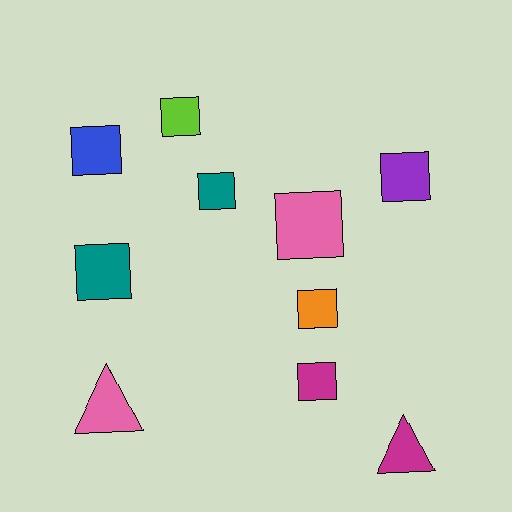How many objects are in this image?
There are 10 objects.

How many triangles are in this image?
There are 2 triangles.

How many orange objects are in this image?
There is 1 orange object.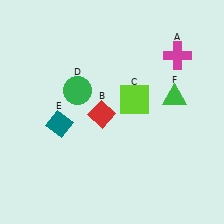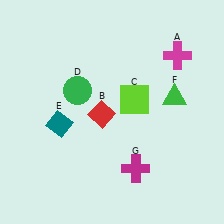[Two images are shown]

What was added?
A magenta cross (G) was added in Image 2.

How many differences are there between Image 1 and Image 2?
There is 1 difference between the two images.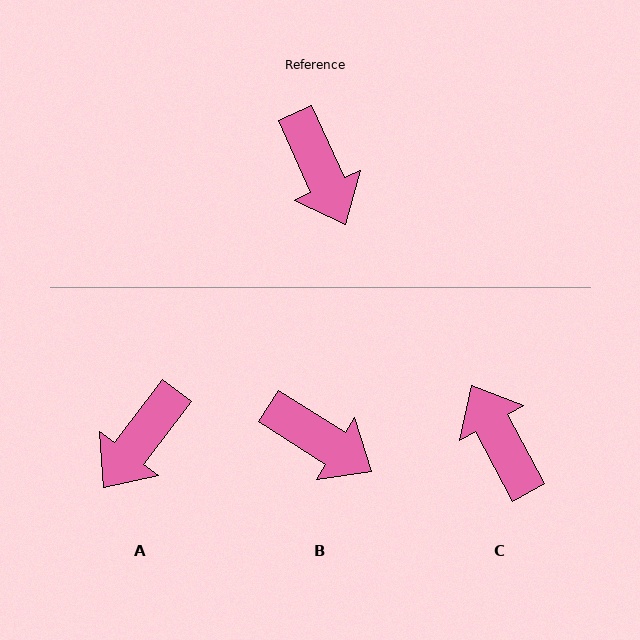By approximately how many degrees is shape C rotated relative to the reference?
Approximately 176 degrees clockwise.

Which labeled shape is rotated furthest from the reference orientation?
C, about 176 degrees away.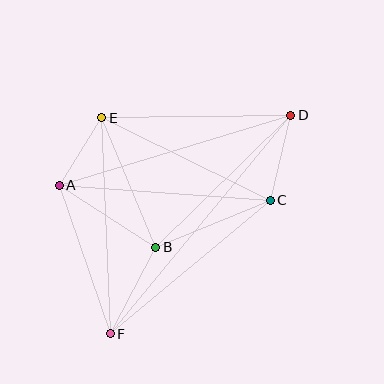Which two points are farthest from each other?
Points D and F are farthest from each other.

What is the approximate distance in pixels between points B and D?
The distance between B and D is approximately 189 pixels.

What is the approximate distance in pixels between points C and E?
The distance between C and E is approximately 188 pixels.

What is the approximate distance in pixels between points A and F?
The distance between A and F is approximately 157 pixels.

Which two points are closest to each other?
Points A and E are closest to each other.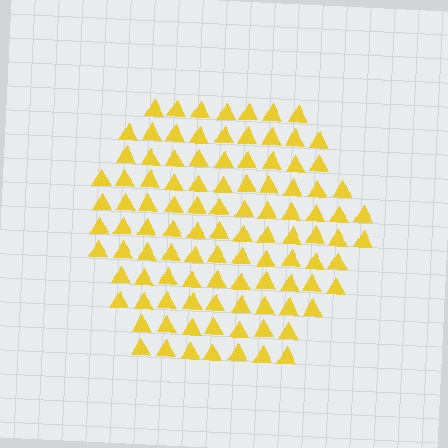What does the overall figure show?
The overall figure shows a hexagon.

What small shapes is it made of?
It is made of small triangles.